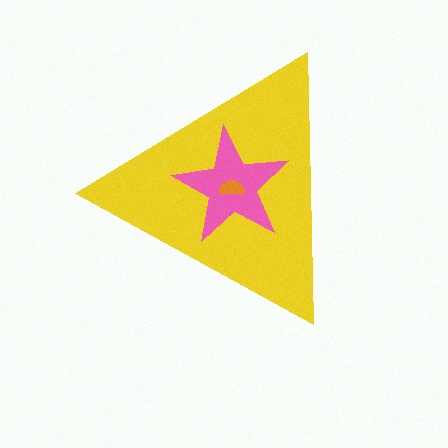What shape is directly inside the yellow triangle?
The pink star.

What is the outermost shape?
The yellow triangle.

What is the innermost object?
The orange semicircle.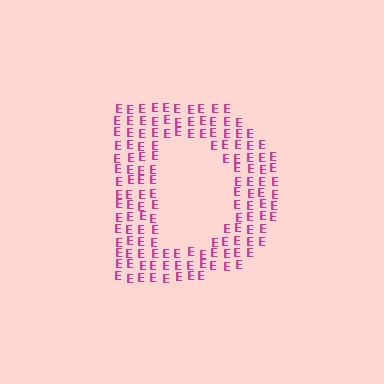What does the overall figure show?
The overall figure shows the letter D.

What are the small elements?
The small elements are letter E's.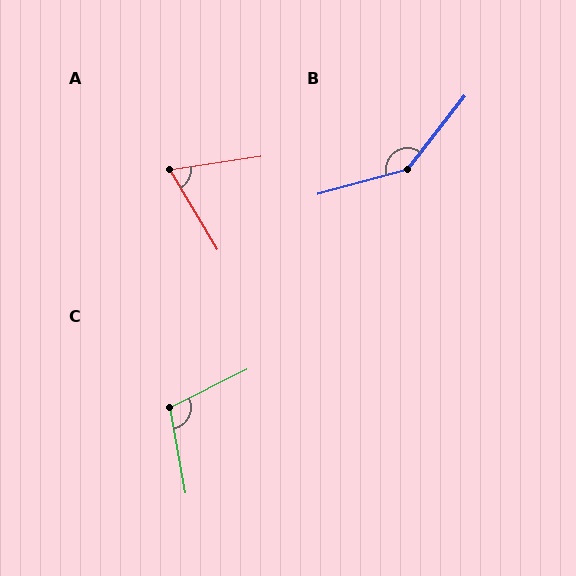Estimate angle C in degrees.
Approximately 107 degrees.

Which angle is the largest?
B, at approximately 143 degrees.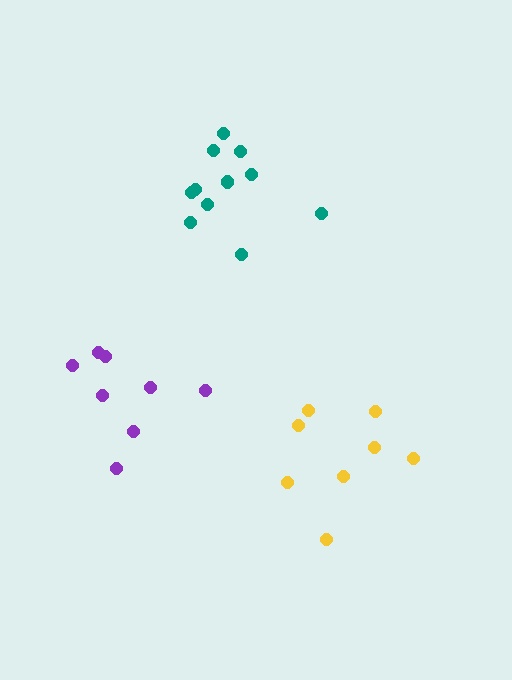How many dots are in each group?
Group 1: 11 dots, Group 2: 8 dots, Group 3: 8 dots (27 total).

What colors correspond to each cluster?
The clusters are colored: teal, yellow, purple.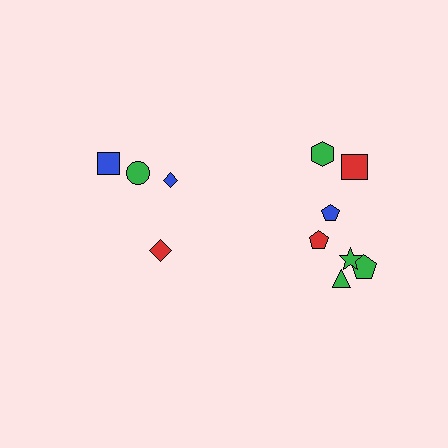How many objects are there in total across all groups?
There are 11 objects.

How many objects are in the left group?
There are 4 objects.